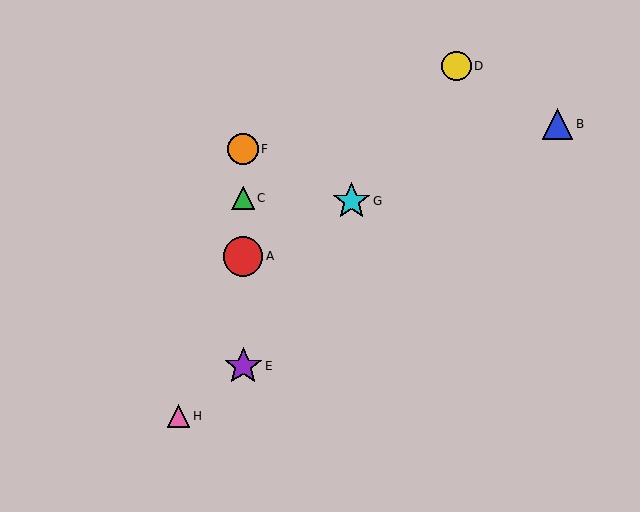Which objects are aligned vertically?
Objects A, C, E, F are aligned vertically.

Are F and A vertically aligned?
Yes, both are at x≈243.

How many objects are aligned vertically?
4 objects (A, C, E, F) are aligned vertically.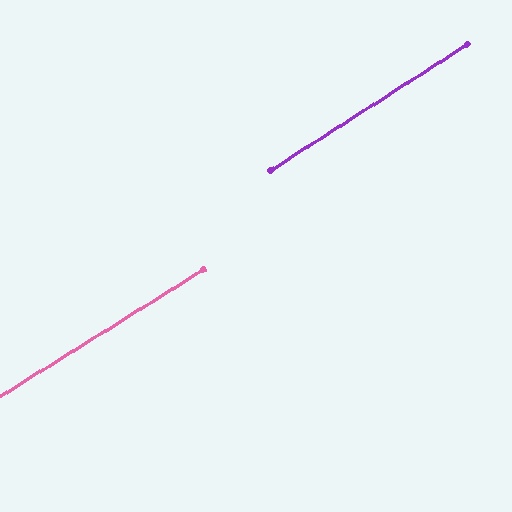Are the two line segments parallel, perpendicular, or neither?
Parallel — their directions differ by only 0.6°.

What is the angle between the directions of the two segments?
Approximately 1 degree.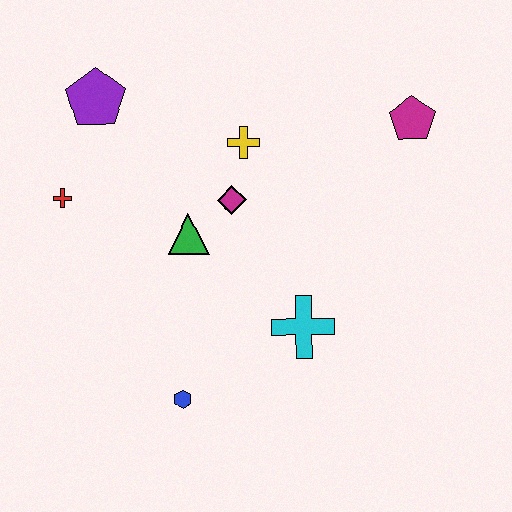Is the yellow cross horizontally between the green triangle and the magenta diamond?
No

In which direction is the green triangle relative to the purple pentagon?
The green triangle is below the purple pentagon.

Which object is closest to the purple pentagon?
The red cross is closest to the purple pentagon.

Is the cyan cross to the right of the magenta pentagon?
No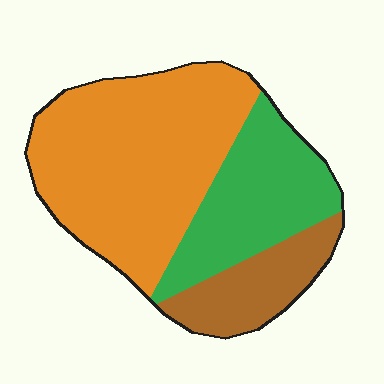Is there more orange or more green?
Orange.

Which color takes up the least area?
Brown, at roughly 15%.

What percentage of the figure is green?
Green takes up about one quarter (1/4) of the figure.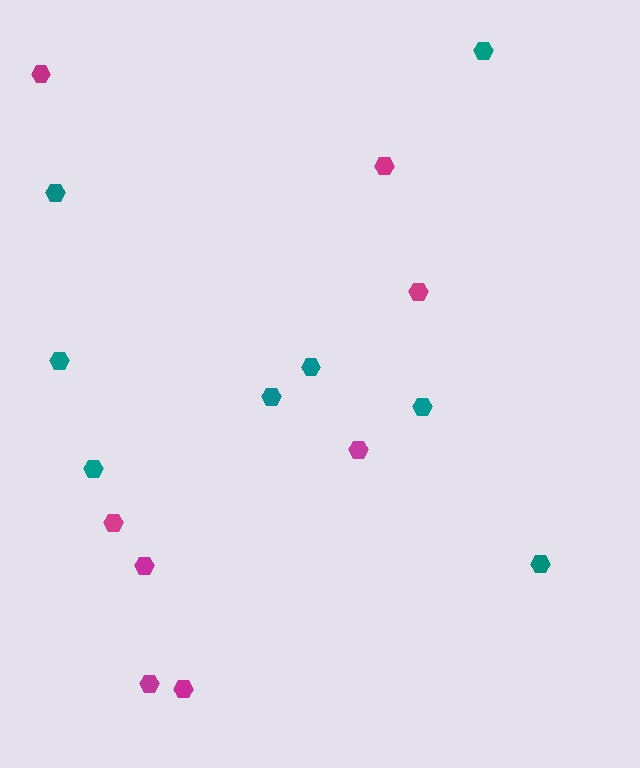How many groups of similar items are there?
There are 2 groups: one group of teal hexagons (8) and one group of magenta hexagons (8).